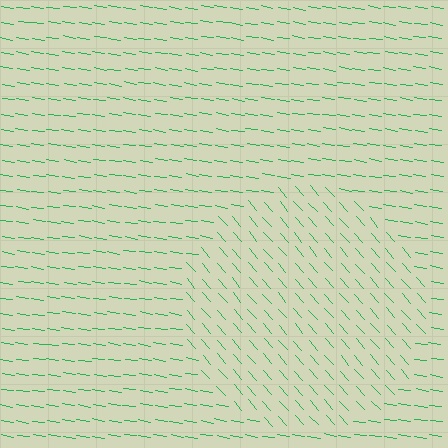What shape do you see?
I see a circle.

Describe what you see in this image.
The image is filled with small green line segments. A circle region in the image has lines oriented differently from the surrounding lines, creating a visible texture boundary.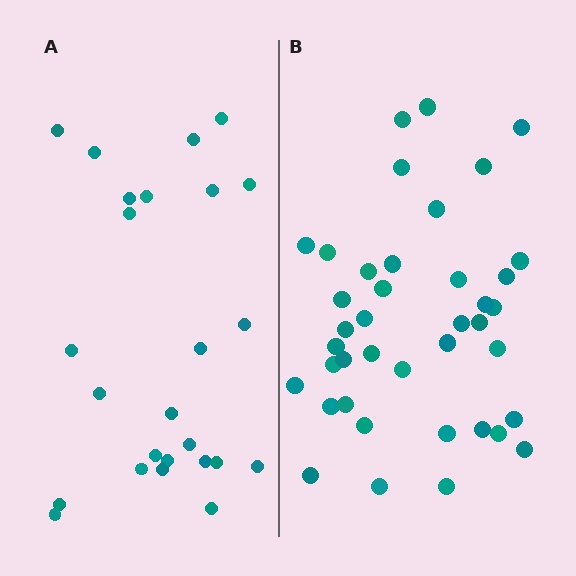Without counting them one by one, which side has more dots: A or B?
Region B (the right region) has more dots.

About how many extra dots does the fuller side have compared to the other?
Region B has approximately 15 more dots than region A.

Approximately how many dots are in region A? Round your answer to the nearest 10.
About 20 dots. (The exact count is 25, which rounds to 20.)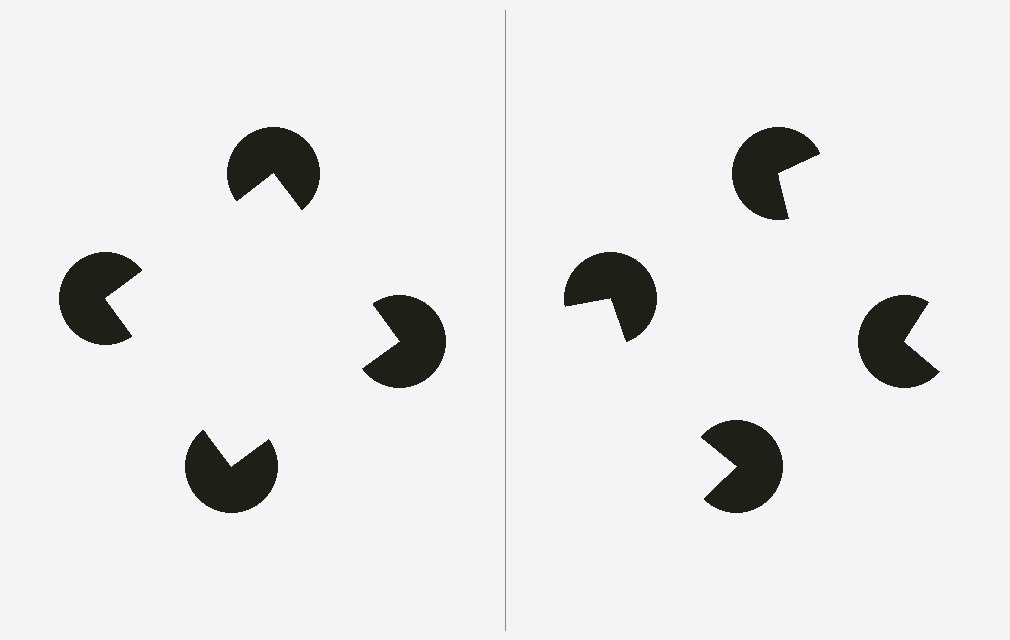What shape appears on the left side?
An illusory square.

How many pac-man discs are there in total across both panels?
8 — 4 on each side.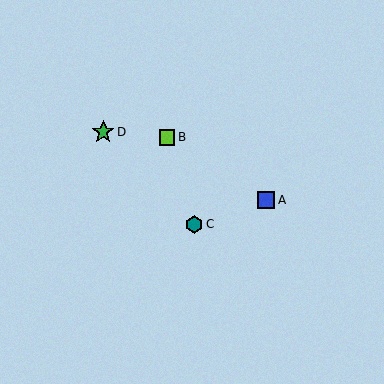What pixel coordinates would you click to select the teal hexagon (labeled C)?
Click at (194, 224) to select the teal hexagon C.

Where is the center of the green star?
The center of the green star is at (103, 132).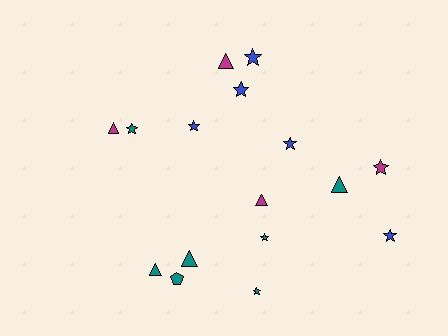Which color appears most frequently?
Teal, with 7 objects.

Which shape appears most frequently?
Star, with 9 objects.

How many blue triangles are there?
There are no blue triangles.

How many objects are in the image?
There are 16 objects.